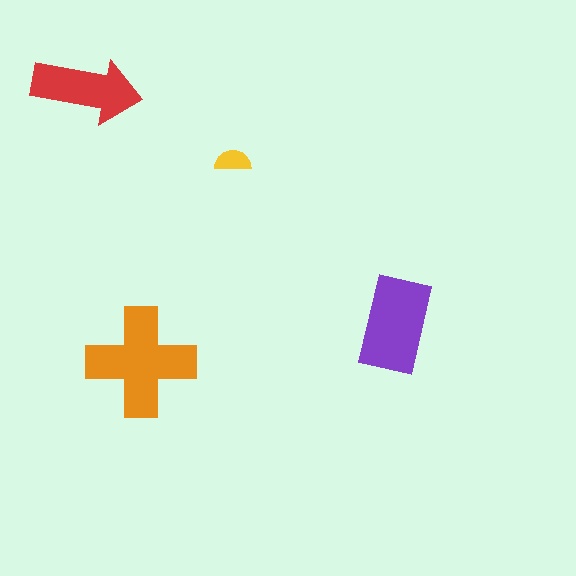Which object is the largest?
The orange cross.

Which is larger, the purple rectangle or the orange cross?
The orange cross.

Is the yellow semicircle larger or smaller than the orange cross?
Smaller.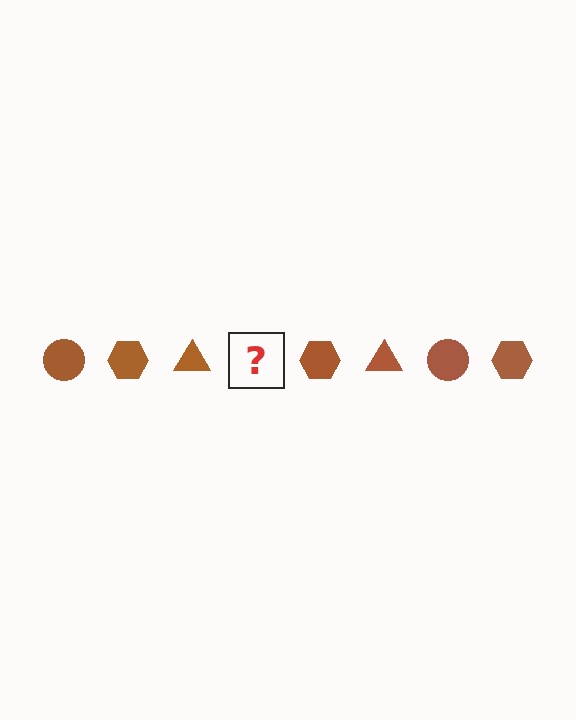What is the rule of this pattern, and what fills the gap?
The rule is that the pattern cycles through circle, hexagon, triangle shapes in brown. The gap should be filled with a brown circle.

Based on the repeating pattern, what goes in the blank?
The blank should be a brown circle.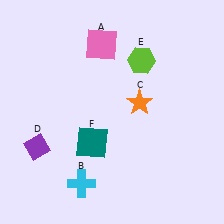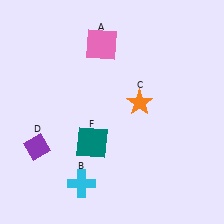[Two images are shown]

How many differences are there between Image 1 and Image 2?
There is 1 difference between the two images.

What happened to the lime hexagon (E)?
The lime hexagon (E) was removed in Image 2. It was in the top-right area of Image 1.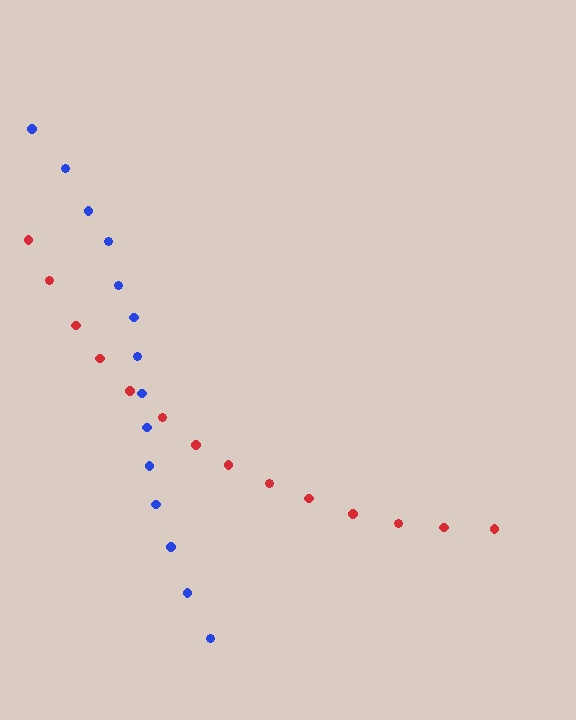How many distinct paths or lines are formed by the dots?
There are 2 distinct paths.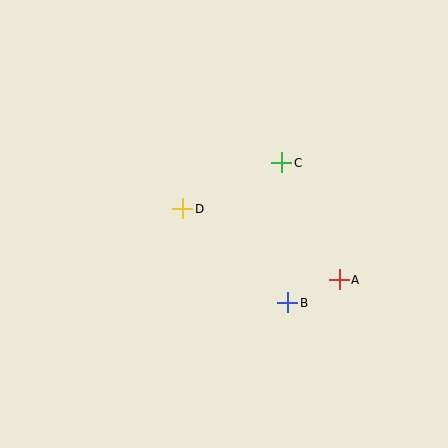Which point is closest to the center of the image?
Point D at (183, 209) is closest to the center.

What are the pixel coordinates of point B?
Point B is at (288, 303).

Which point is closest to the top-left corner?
Point D is closest to the top-left corner.